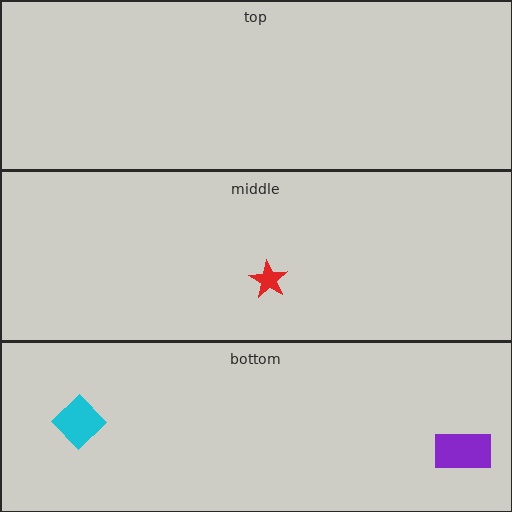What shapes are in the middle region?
The red star.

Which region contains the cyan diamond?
The bottom region.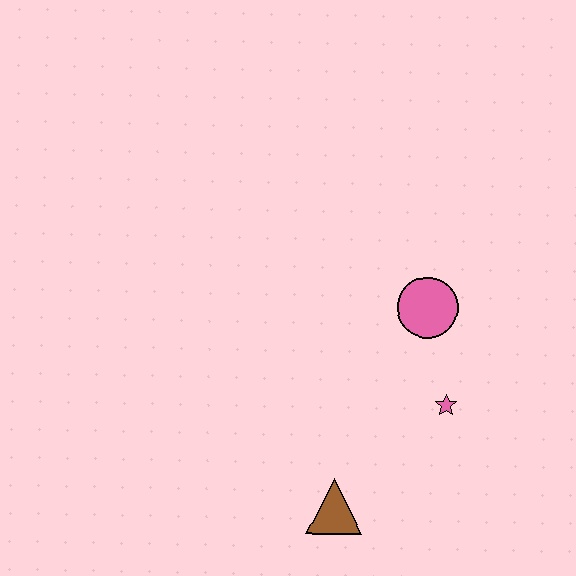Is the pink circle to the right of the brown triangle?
Yes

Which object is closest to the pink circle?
The pink star is closest to the pink circle.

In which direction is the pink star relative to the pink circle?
The pink star is below the pink circle.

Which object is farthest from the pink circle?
The brown triangle is farthest from the pink circle.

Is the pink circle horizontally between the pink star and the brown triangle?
Yes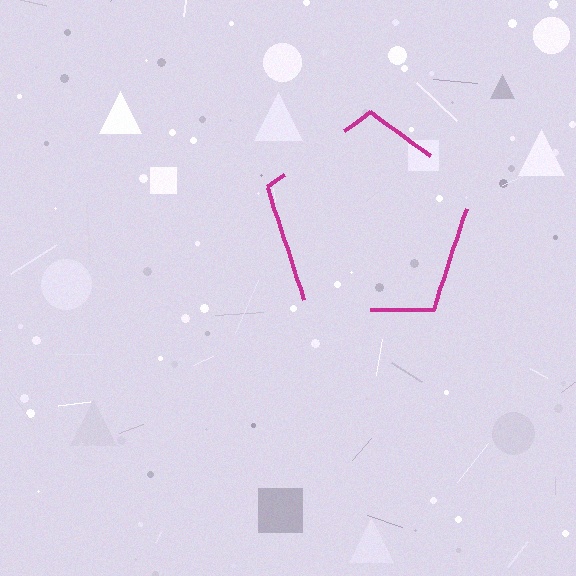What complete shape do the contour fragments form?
The contour fragments form a pentagon.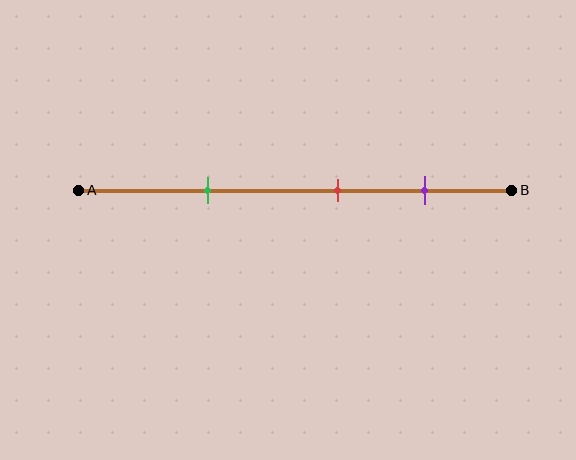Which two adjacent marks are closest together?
The red and purple marks are the closest adjacent pair.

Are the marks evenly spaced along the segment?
Yes, the marks are approximately evenly spaced.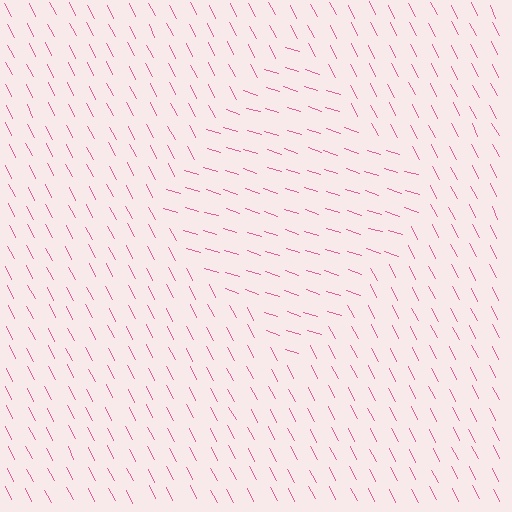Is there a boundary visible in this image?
Yes, there is a texture boundary formed by a change in line orientation.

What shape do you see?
I see a diamond.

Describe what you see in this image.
The image is filled with small pink line segments. A diamond region in the image has lines oriented differently from the surrounding lines, creating a visible texture boundary.